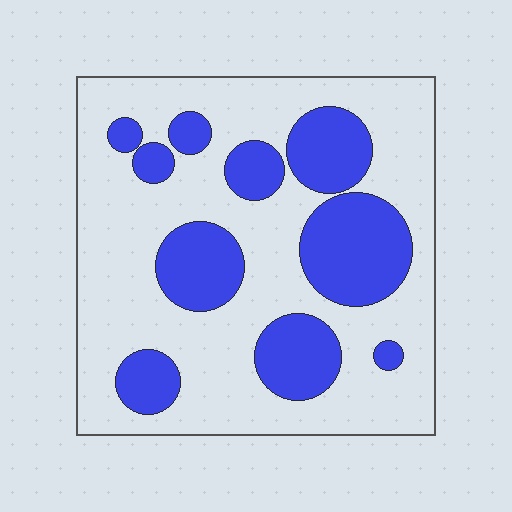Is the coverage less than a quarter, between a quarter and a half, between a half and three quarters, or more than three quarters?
Between a quarter and a half.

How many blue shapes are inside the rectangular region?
10.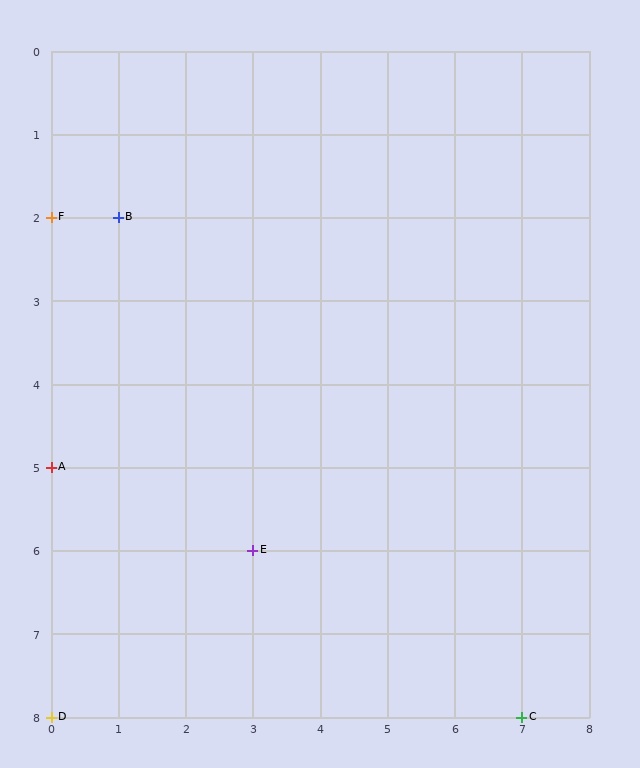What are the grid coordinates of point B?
Point B is at grid coordinates (1, 2).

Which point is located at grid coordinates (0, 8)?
Point D is at (0, 8).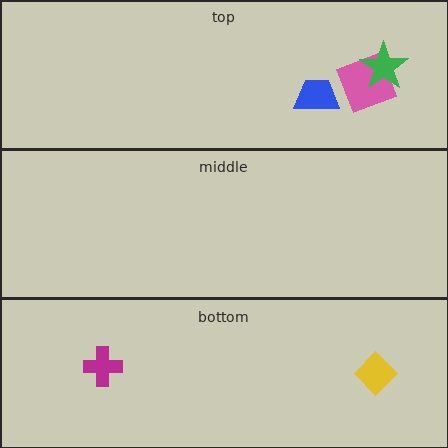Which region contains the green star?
The top region.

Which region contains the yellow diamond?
The bottom region.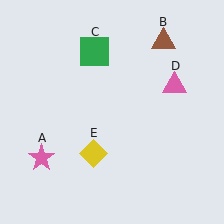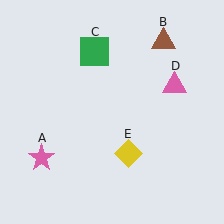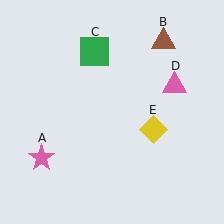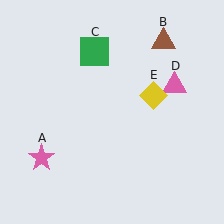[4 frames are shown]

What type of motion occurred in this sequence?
The yellow diamond (object E) rotated counterclockwise around the center of the scene.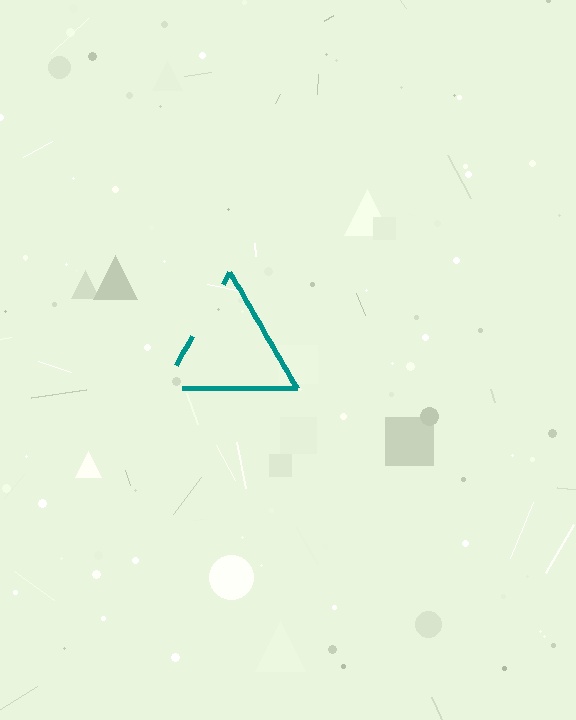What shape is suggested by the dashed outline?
The dashed outline suggests a triangle.